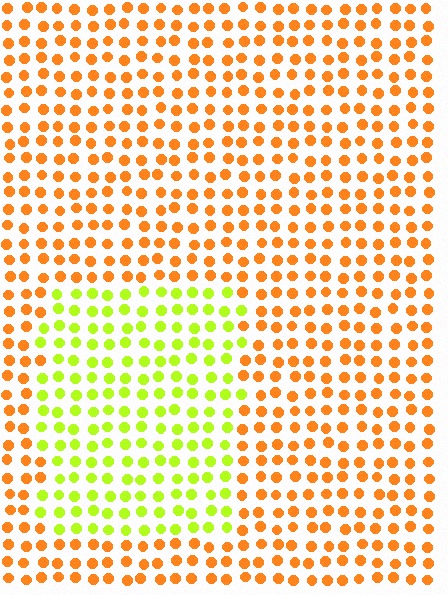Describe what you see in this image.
The image is filled with small orange elements in a uniform arrangement. A rectangle-shaped region is visible where the elements are tinted to a slightly different hue, forming a subtle color boundary.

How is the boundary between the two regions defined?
The boundary is defined purely by a slight shift in hue (about 54 degrees). Spacing, size, and orientation are identical on both sides.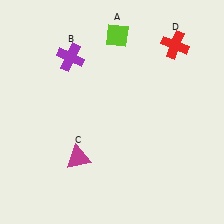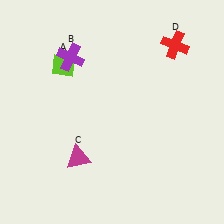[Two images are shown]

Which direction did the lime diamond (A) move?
The lime diamond (A) moved left.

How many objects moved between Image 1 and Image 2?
1 object moved between the two images.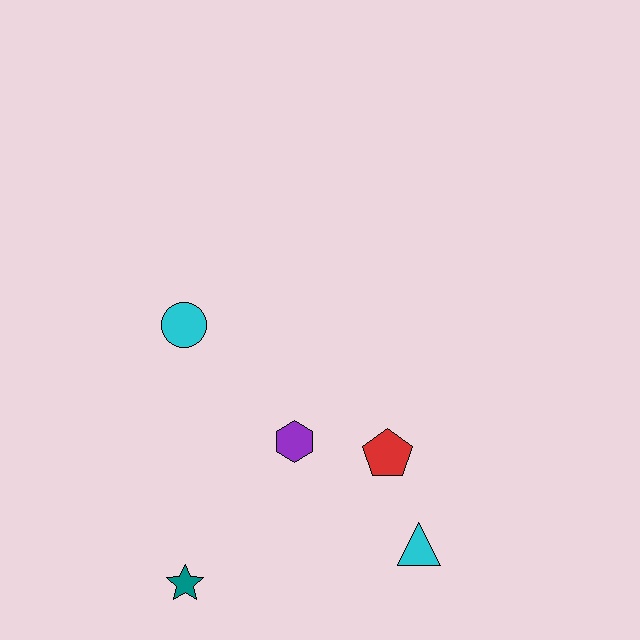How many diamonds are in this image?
There are no diamonds.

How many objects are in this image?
There are 5 objects.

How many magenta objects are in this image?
There are no magenta objects.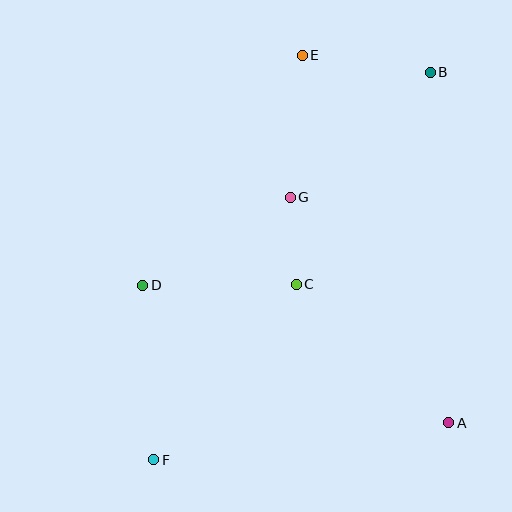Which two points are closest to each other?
Points C and G are closest to each other.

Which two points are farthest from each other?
Points B and F are farthest from each other.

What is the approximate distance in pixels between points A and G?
The distance between A and G is approximately 276 pixels.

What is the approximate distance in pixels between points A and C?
The distance between A and C is approximately 206 pixels.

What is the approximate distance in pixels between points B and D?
The distance between B and D is approximately 357 pixels.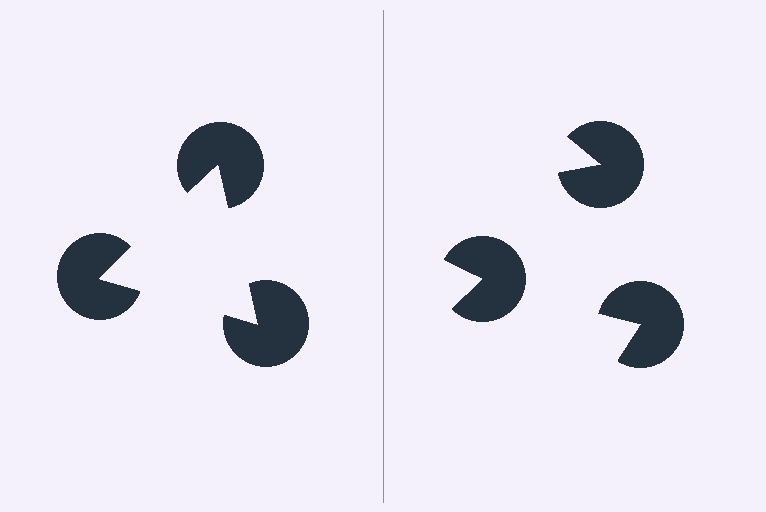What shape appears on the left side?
An illusory triangle.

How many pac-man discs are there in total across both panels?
6 — 3 on each side.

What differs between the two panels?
The pac-man discs are positioned identically on both sides; only the wedge orientations differ. On the left they align to a triangle; on the right they are misaligned.